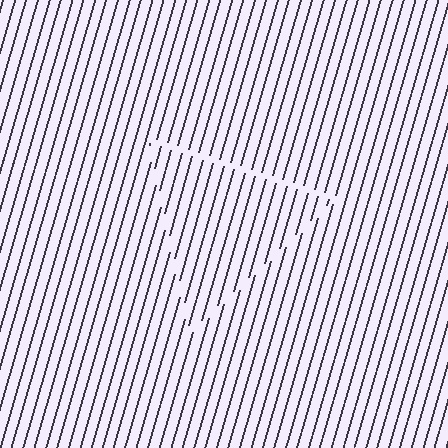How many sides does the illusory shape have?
3 sides — the line-ends trace a triangle.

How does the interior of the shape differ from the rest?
The interior of the shape contains the same grating, shifted by half a period — the contour is defined by the phase discontinuity where line-ends from the inner and outer gratings abut.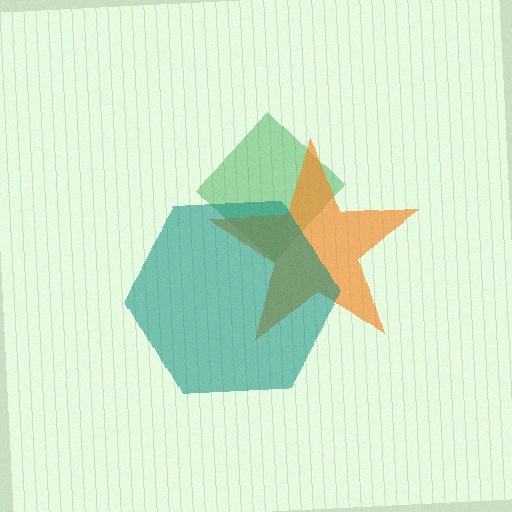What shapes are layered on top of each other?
The layered shapes are: a green diamond, an orange star, a teal hexagon.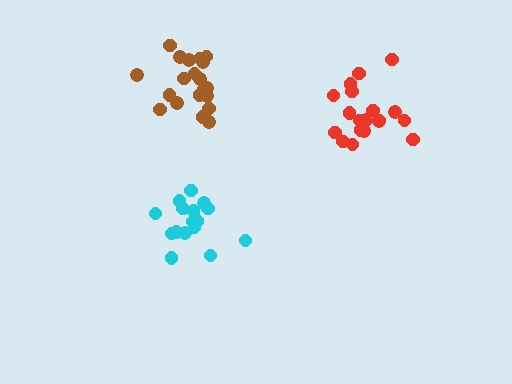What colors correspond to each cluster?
The clusters are colored: red, cyan, brown.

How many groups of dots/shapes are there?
There are 3 groups.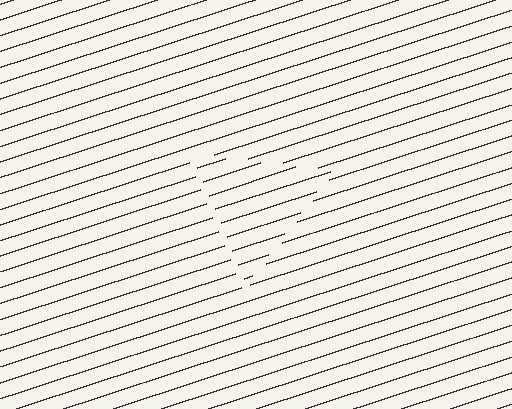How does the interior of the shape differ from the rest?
The interior of the shape contains the same grating, shifted by half a period — the contour is defined by the phase discontinuity where line-ends from the inner and outer gratings abut.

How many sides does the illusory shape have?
3 sides — the line-ends trace a triangle.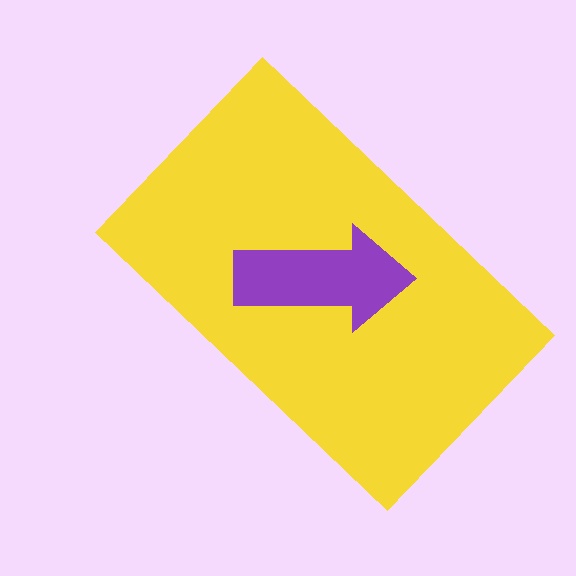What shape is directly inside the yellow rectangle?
The purple arrow.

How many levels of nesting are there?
2.